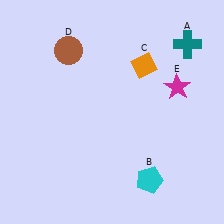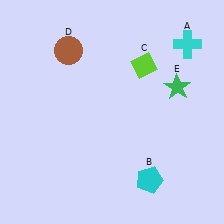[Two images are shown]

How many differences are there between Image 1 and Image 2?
There are 3 differences between the two images.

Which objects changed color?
A changed from teal to cyan. C changed from orange to lime. E changed from magenta to green.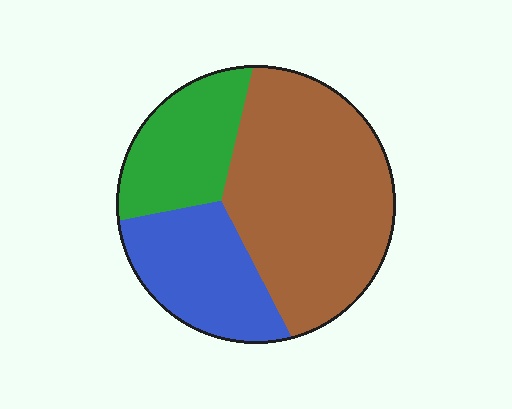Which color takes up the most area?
Brown, at roughly 55%.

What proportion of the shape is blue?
Blue takes up about one quarter (1/4) of the shape.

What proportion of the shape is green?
Green takes up less than a quarter of the shape.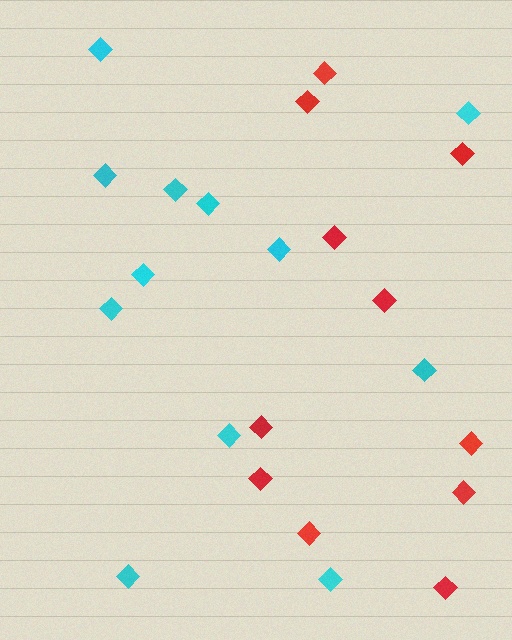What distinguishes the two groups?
There are 2 groups: one group of red diamonds (11) and one group of cyan diamonds (12).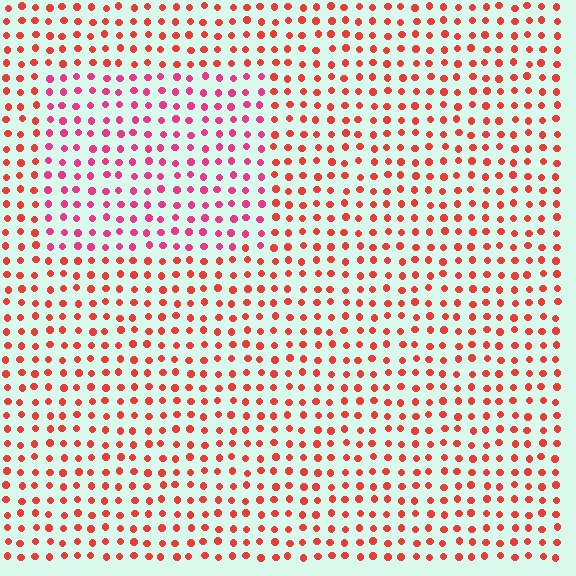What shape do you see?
I see a rectangle.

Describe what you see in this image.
The image is filled with small red elements in a uniform arrangement. A rectangle-shaped region is visible where the elements are tinted to a slightly different hue, forming a subtle color boundary.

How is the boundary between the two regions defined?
The boundary is defined purely by a slight shift in hue (about 30 degrees). Spacing, size, and orientation are identical on both sides.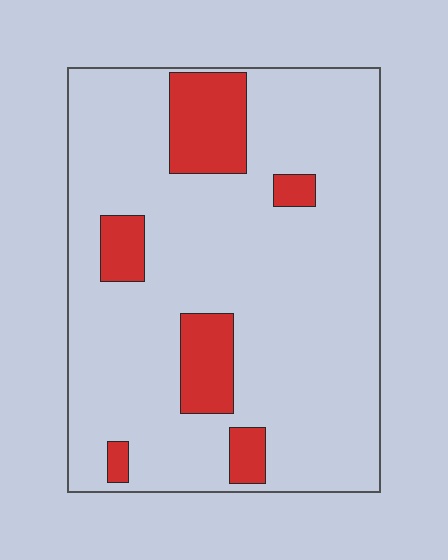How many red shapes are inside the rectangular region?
6.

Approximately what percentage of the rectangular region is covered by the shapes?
Approximately 15%.